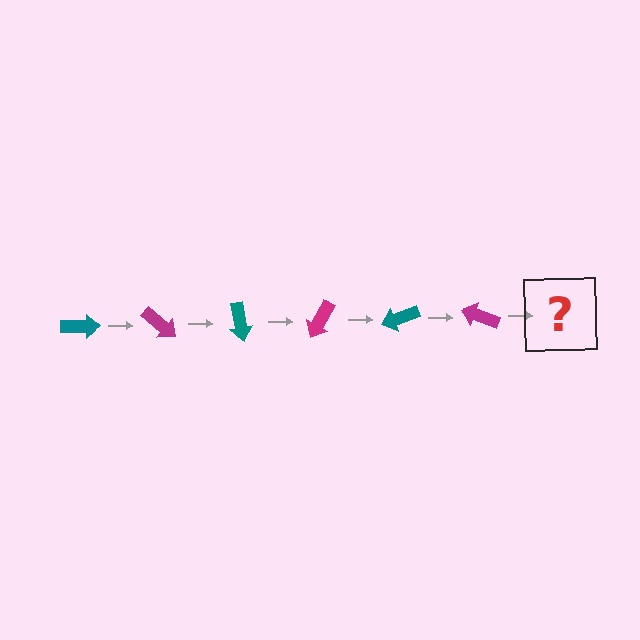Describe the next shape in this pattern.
It should be a teal arrow, rotated 240 degrees from the start.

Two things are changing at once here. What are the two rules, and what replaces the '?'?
The two rules are that it rotates 40 degrees each step and the color cycles through teal and magenta. The '?' should be a teal arrow, rotated 240 degrees from the start.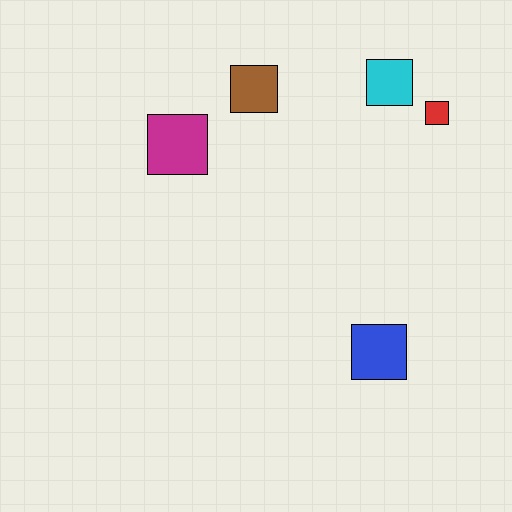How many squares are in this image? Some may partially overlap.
There are 5 squares.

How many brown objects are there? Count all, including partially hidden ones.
There is 1 brown object.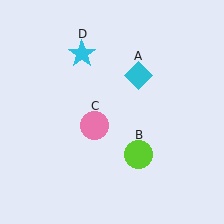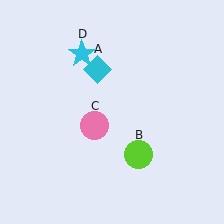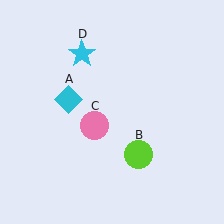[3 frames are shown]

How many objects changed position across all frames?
1 object changed position: cyan diamond (object A).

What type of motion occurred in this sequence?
The cyan diamond (object A) rotated counterclockwise around the center of the scene.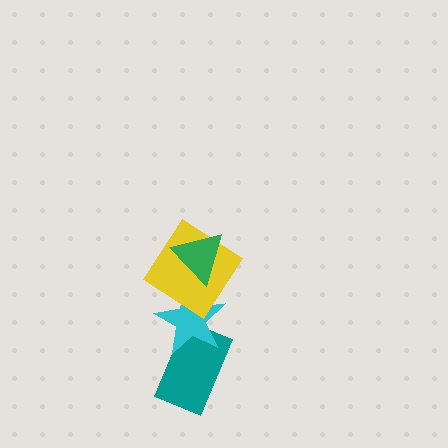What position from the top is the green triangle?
The green triangle is 1st from the top.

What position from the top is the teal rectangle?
The teal rectangle is 4th from the top.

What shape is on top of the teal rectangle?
The cyan star is on top of the teal rectangle.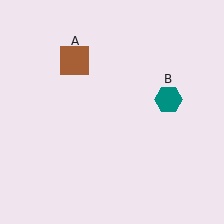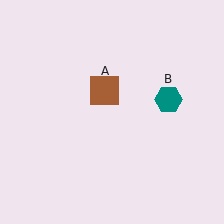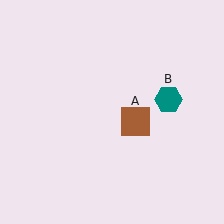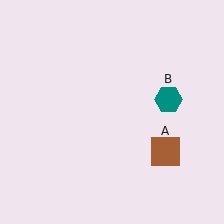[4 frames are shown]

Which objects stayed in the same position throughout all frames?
Teal hexagon (object B) remained stationary.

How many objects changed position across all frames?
1 object changed position: brown square (object A).